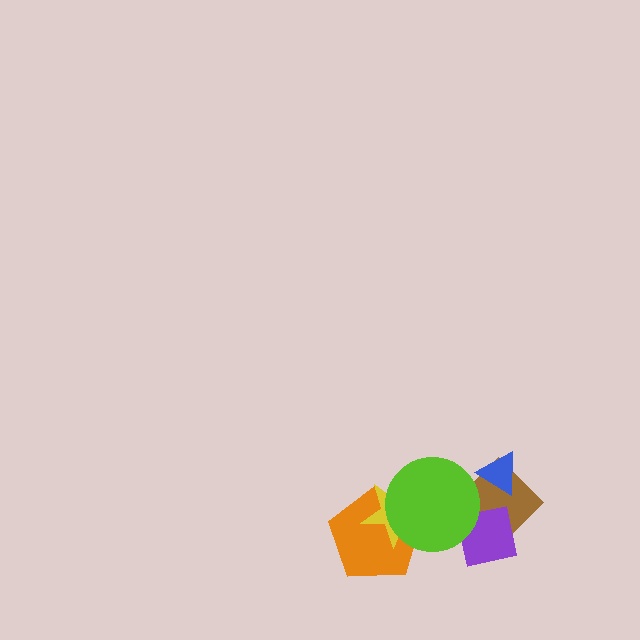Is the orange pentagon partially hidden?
Yes, it is partially covered by another shape.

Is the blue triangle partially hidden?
No, no other shape covers it.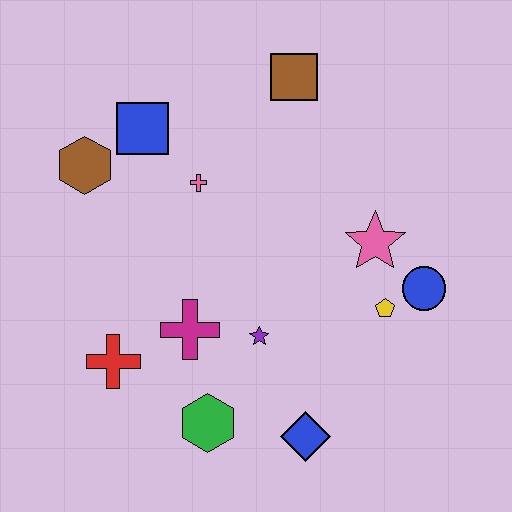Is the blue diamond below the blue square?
Yes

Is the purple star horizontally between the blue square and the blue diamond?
Yes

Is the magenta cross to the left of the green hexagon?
Yes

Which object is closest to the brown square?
The pink cross is closest to the brown square.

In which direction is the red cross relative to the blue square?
The red cross is below the blue square.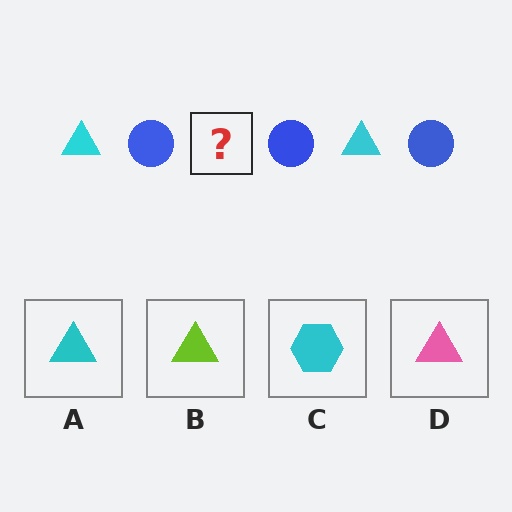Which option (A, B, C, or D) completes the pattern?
A.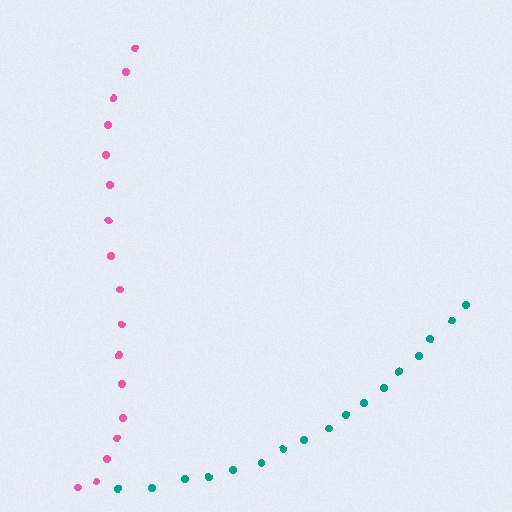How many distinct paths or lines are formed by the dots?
There are 2 distinct paths.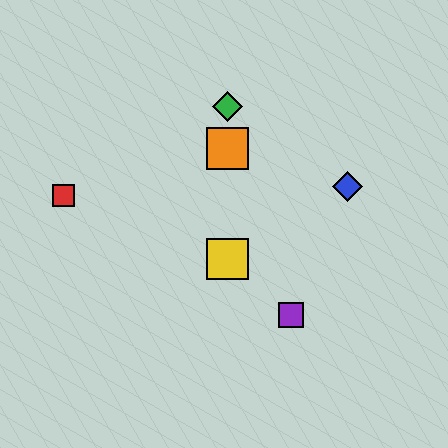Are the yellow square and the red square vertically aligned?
No, the yellow square is at x≈227 and the red square is at x≈63.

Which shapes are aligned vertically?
The green diamond, the yellow square, the orange square are aligned vertically.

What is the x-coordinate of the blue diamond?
The blue diamond is at x≈347.